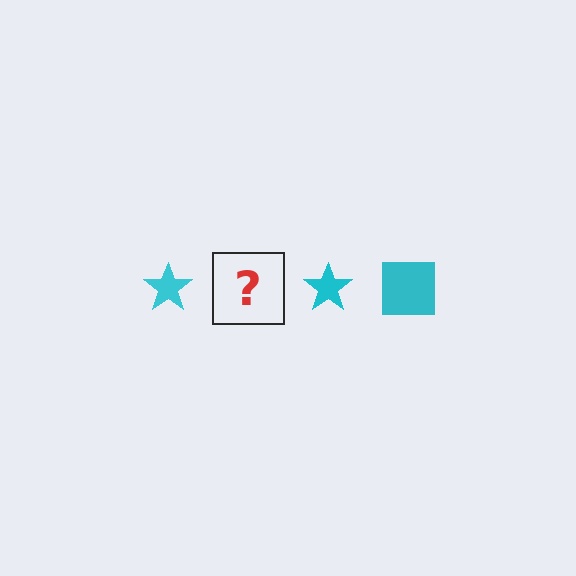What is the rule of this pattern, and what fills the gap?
The rule is that the pattern cycles through star, square shapes in cyan. The gap should be filled with a cyan square.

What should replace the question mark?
The question mark should be replaced with a cyan square.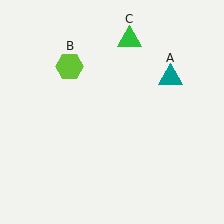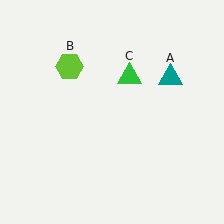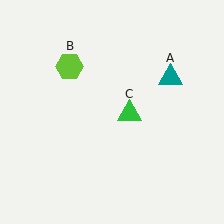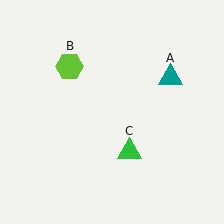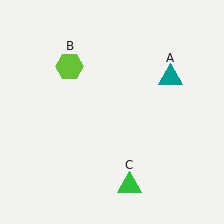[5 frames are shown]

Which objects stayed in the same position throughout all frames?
Teal triangle (object A) and lime hexagon (object B) remained stationary.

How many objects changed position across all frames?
1 object changed position: green triangle (object C).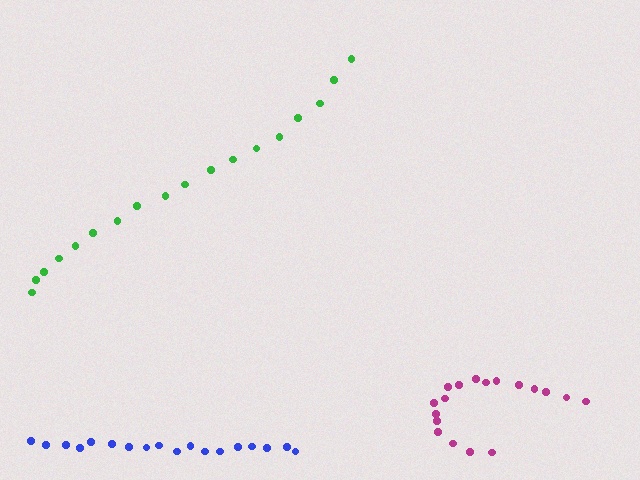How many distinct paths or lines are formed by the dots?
There are 3 distinct paths.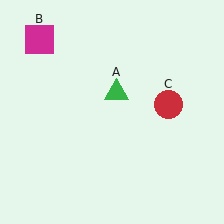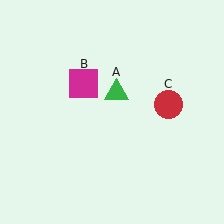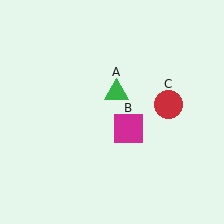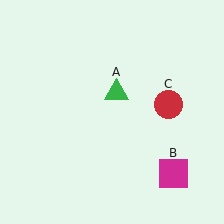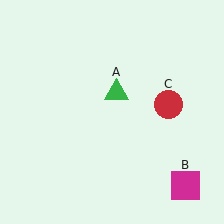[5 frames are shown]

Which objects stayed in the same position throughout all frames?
Green triangle (object A) and red circle (object C) remained stationary.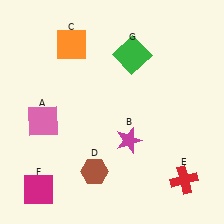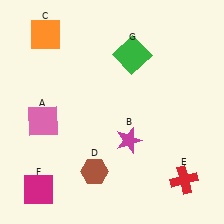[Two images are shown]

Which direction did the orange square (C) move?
The orange square (C) moved left.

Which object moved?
The orange square (C) moved left.